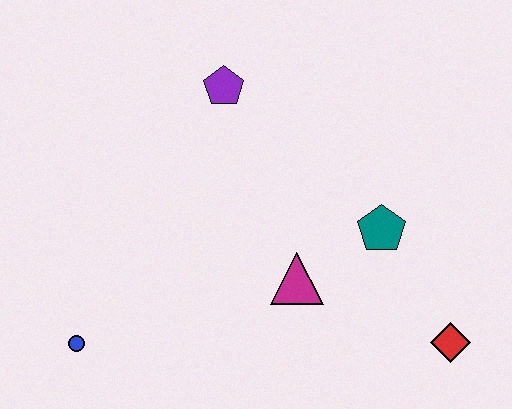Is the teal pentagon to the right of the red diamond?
No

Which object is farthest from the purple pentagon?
The red diamond is farthest from the purple pentagon.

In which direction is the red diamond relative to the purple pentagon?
The red diamond is below the purple pentagon.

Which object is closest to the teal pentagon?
The magenta triangle is closest to the teal pentagon.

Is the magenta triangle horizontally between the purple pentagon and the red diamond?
Yes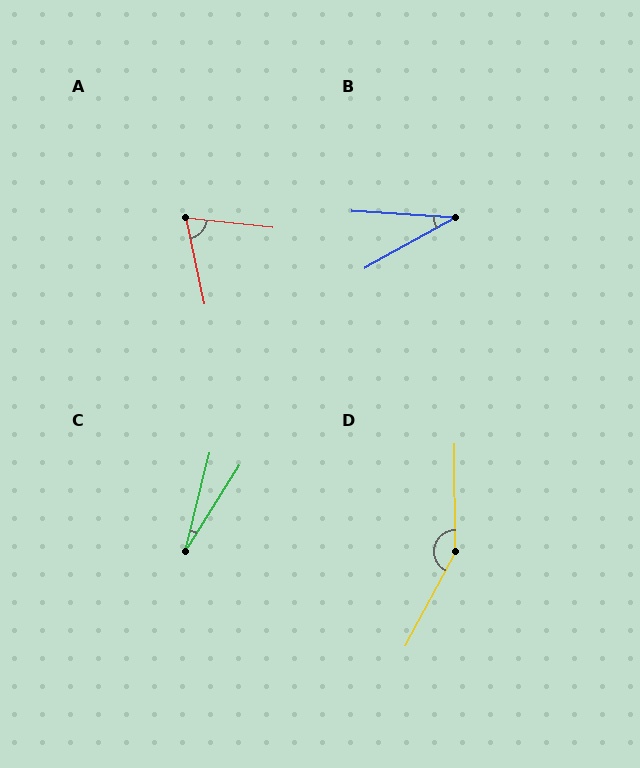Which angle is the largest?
D, at approximately 152 degrees.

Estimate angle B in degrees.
Approximately 32 degrees.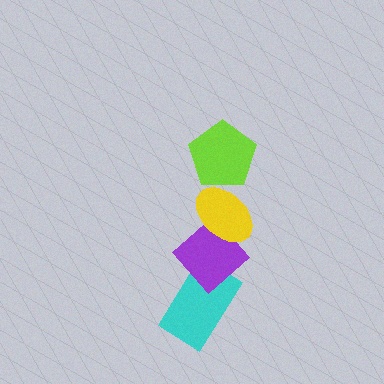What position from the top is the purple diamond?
The purple diamond is 3rd from the top.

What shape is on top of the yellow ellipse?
The lime pentagon is on top of the yellow ellipse.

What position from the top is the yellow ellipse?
The yellow ellipse is 2nd from the top.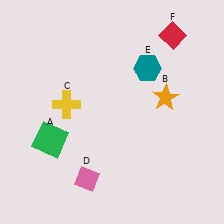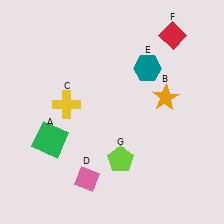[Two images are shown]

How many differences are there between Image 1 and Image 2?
There is 1 difference between the two images.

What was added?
A lime pentagon (G) was added in Image 2.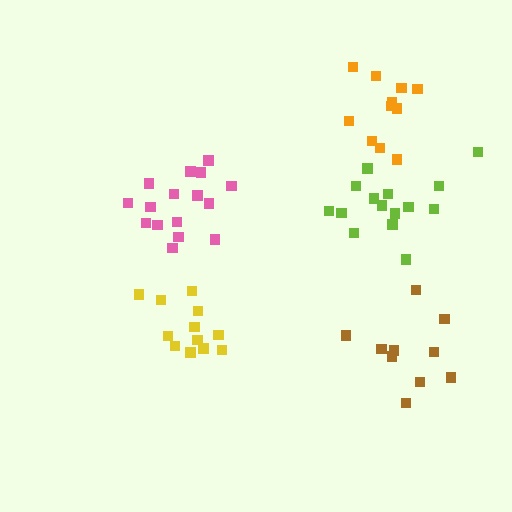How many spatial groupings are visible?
There are 5 spatial groupings.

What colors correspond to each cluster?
The clusters are colored: brown, yellow, orange, pink, lime.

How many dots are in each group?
Group 1: 10 dots, Group 2: 12 dots, Group 3: 11 dots, Group 4: 16 dots, Group 5: 15 dots (64 total).